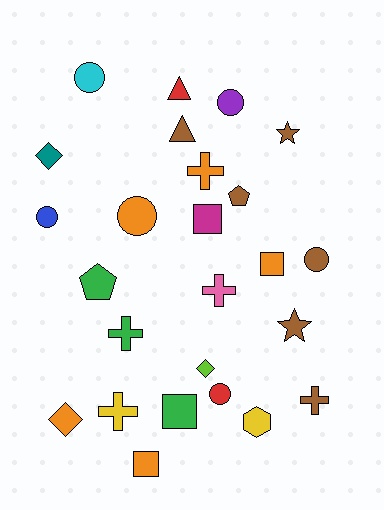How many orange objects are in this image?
There are 5 orange objects.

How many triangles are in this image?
There are 2 triangles.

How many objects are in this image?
There are 25 objects.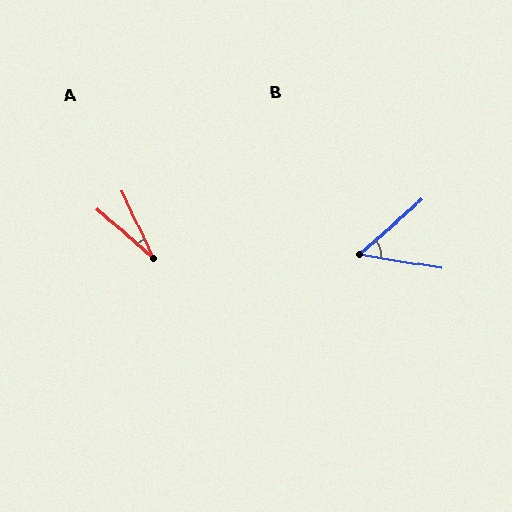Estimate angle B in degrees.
Approximately 50 degrees.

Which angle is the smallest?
A, at approximately 24 degrees.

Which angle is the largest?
B, at approximately 50 degrees.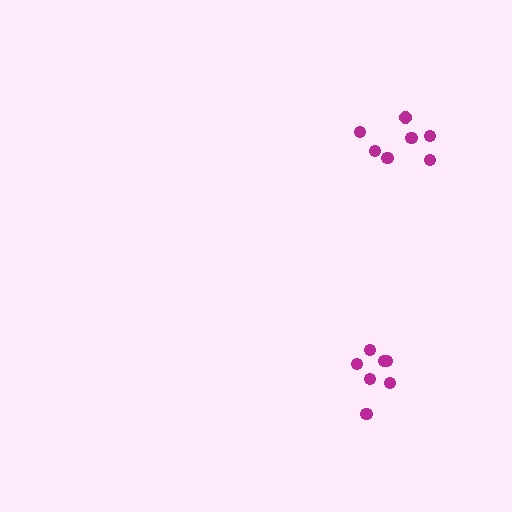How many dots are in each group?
Group 1: 7 dots, Group 2: 8 dots (15 total).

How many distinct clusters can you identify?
There are 2 distinct clusters.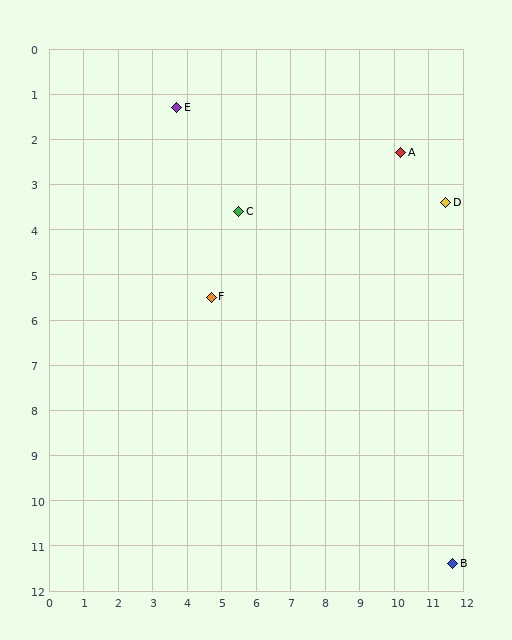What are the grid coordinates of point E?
Point E is at approximately (3.7, 1.3).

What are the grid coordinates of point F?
Point F is at approximately (4.7, 5.5).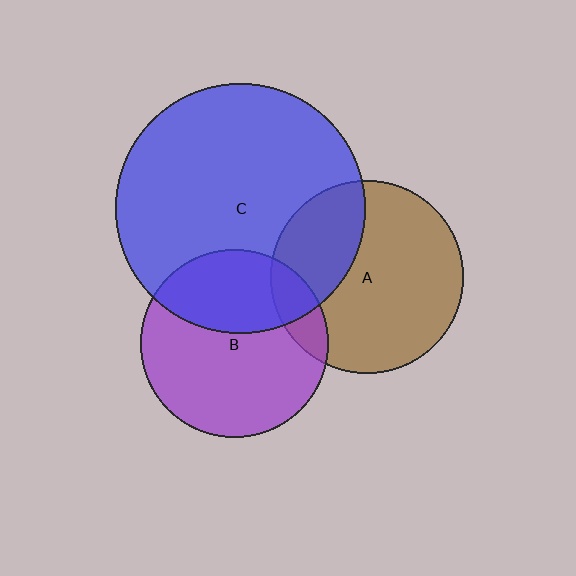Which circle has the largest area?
Circle C (blue).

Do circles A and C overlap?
Yes.